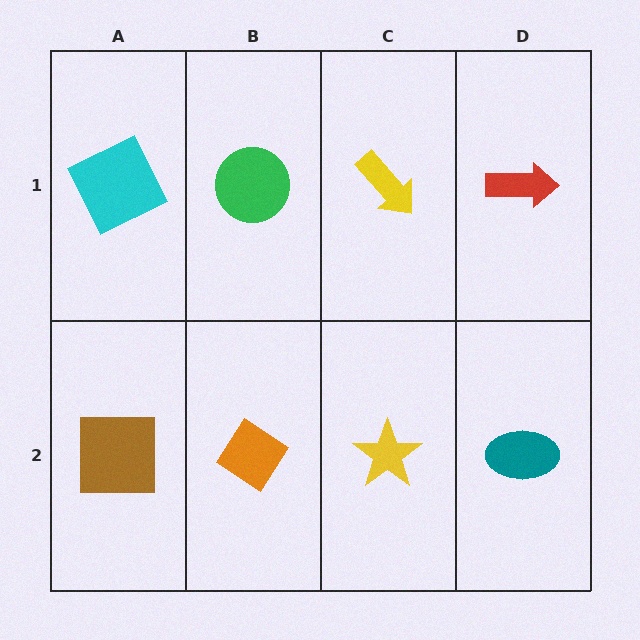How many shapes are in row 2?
4 shapes.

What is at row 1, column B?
A green circle.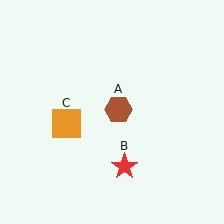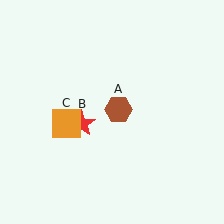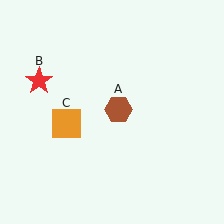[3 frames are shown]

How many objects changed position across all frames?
1 object changed position: red star (object B).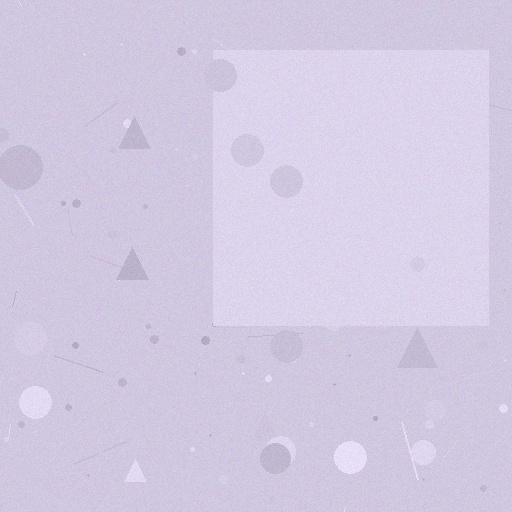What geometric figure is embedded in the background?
A square is embedded in the background.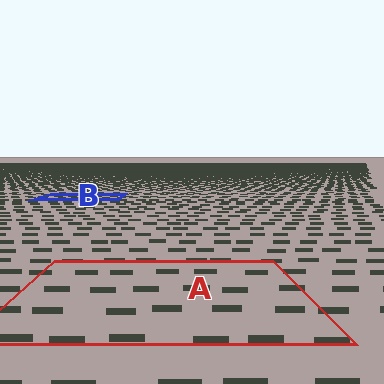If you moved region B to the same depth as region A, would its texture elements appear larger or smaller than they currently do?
They would appear larger. At a closer depth, the same texture elements are projected at a bigger on-screen size.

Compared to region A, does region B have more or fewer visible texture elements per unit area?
Region B has more texture elements per unit area — they are packed more densely because it is farther away.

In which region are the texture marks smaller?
The texture marks are smaller in region B, because it is farther away.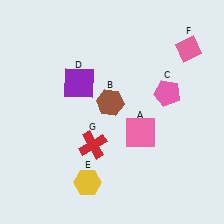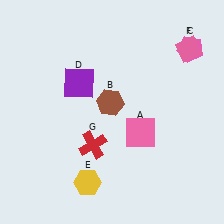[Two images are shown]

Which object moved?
The pink pentagon (C) moved up.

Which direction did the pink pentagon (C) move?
The pink pentagon (C) moved up.